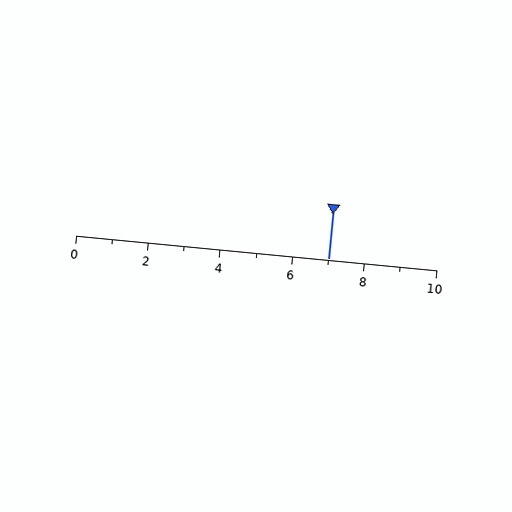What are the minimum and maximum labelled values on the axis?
The axis runs from 0 to 10.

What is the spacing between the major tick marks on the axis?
The major ticks are spaced 2 apart.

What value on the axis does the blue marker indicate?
The marker indicates approximately 7.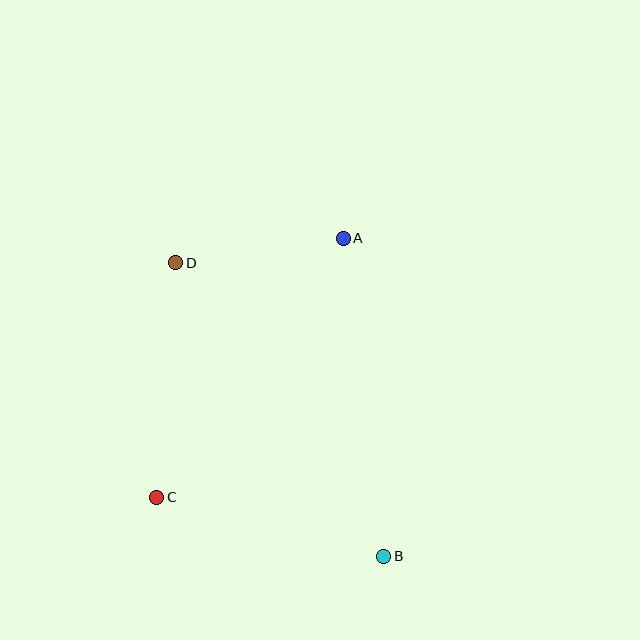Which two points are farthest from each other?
Points B and D are farthest from each other.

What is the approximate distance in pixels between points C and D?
The distance between C and D is approximately 235 pixels.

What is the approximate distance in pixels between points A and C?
The distance between A and C is approximately 319 pixels.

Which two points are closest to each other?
Points A and D are closest to each other.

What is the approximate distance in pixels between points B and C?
The distance between B and C is approximately 235 pixels.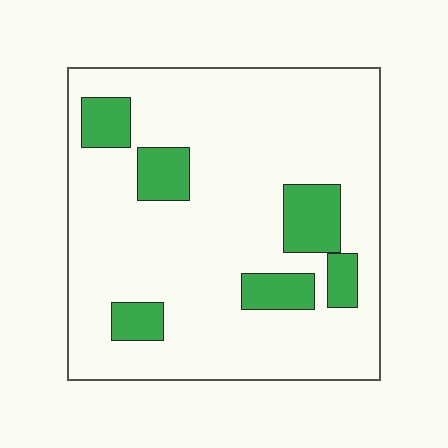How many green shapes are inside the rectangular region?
6.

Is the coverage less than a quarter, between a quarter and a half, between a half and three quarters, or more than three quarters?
Less than a quarter.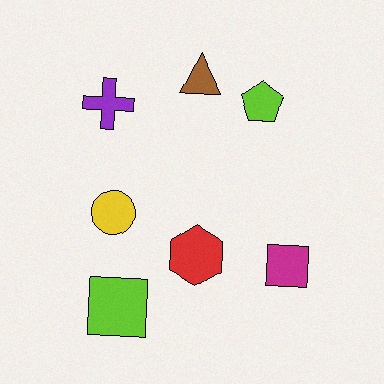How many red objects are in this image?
There is 1 red object.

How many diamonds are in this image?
There are no diamonds.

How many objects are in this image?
There are 7 objects.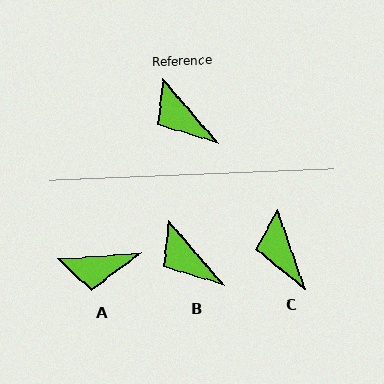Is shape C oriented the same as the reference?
No, it is off by about 22 degrees.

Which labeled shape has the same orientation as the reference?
B.